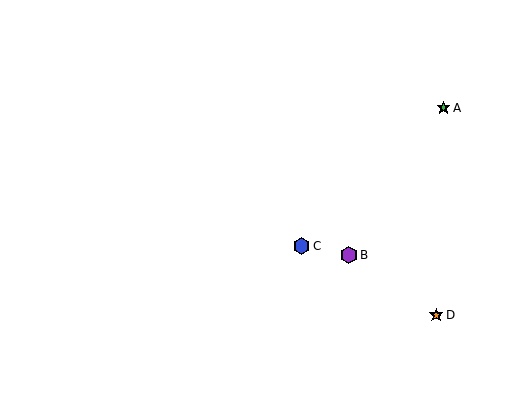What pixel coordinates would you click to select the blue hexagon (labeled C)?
Click at (302, 246) to select the blue hexagon C.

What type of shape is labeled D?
Shape D is an orange star.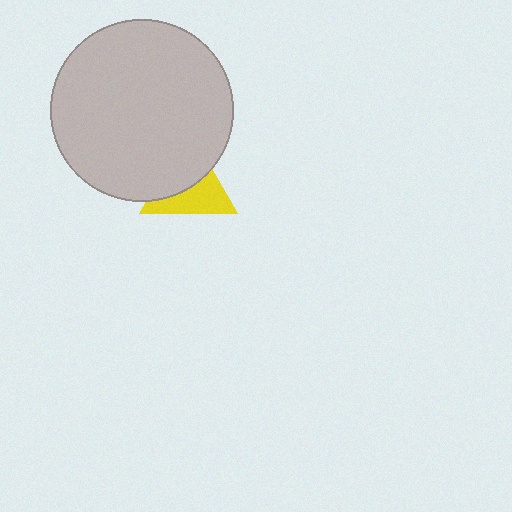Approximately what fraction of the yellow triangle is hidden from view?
Roughly 51% of the yellow triangle is hidden behind the light gray circle.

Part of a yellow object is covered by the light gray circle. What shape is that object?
It is a triangle.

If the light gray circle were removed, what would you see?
You would see the complete yellow triangle.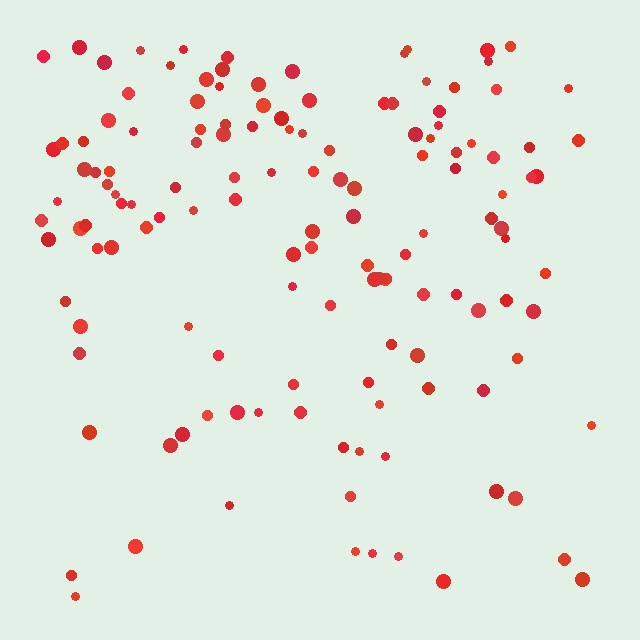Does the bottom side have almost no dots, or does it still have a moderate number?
Still a moderate number, just noticeably fewer than the top.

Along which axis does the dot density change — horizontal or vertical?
Vertical.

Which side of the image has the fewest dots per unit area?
The bottom.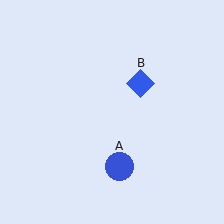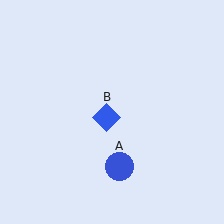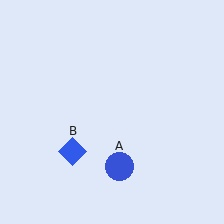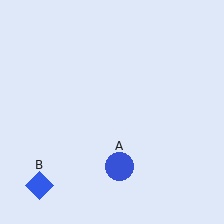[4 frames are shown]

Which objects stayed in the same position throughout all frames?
Blue circle (object A) remained stationary.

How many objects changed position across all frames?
1 object changed position: blue diamond (object B).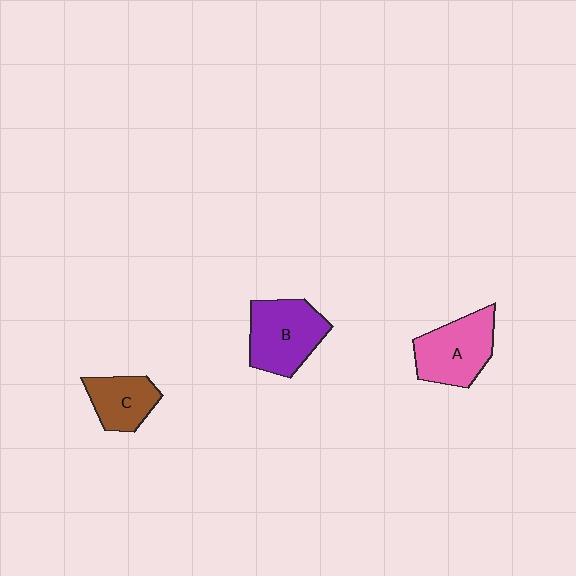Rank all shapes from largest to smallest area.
From largest to smallest: B (purple), A (pink), C (brown).